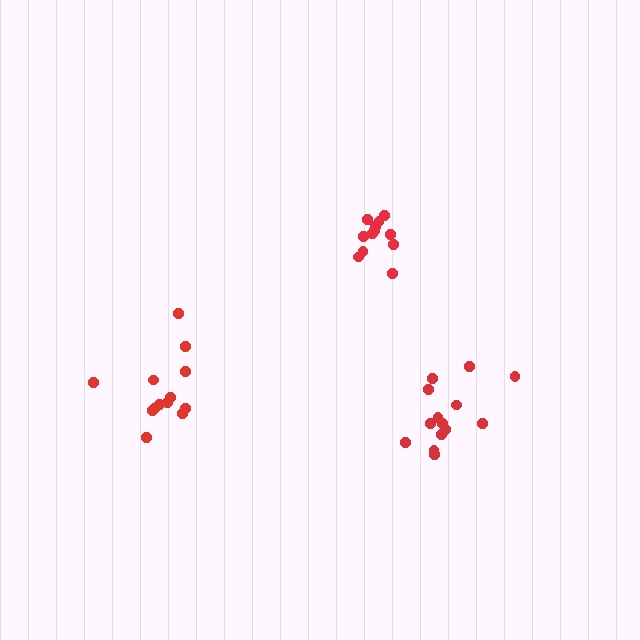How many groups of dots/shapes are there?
There are 3 groups.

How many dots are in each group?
Group 1: 12 dots, Group 2: 14 dots, Group 3: 13 dots (39 total).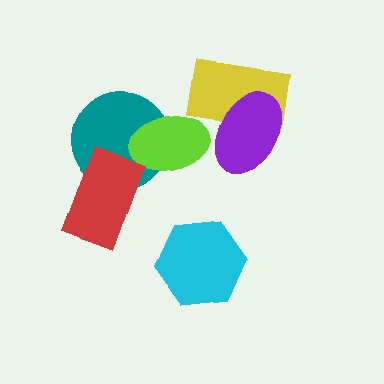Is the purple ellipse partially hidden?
No, no other shape covers it.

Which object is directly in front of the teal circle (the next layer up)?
The lime ellipse is directly in front of the teal circle.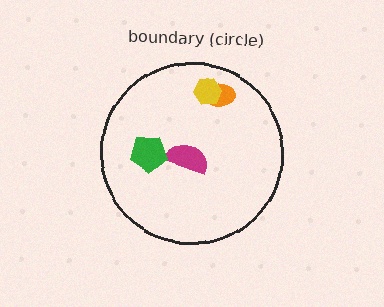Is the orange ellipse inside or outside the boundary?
Inside.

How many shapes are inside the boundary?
4 inside, 0 outside.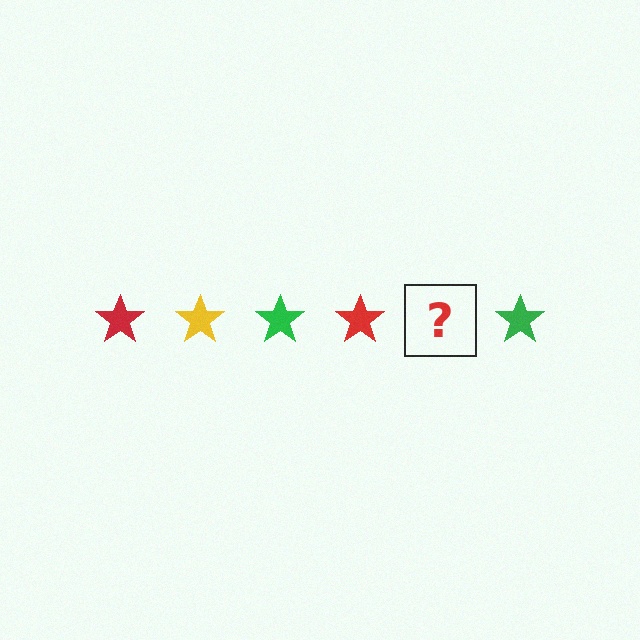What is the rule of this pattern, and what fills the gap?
The rule is that the pattern cycles through red, yellow, green stars. The gap should be filled with a yellow star.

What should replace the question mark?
The question mark should be replaced with a yellow star.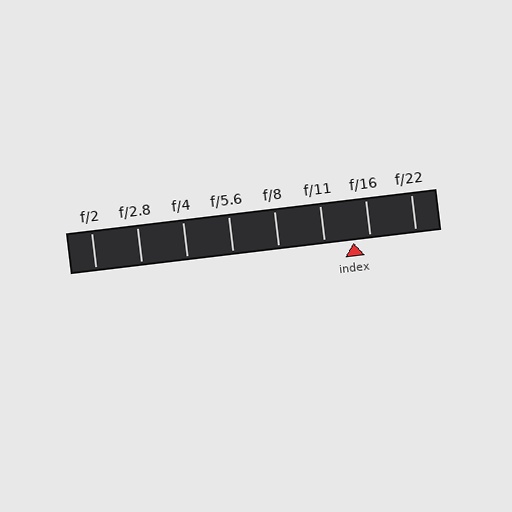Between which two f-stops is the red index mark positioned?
The index mark is between f/11 and f/16.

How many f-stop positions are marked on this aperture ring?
There are 8 f-stop positions marked.